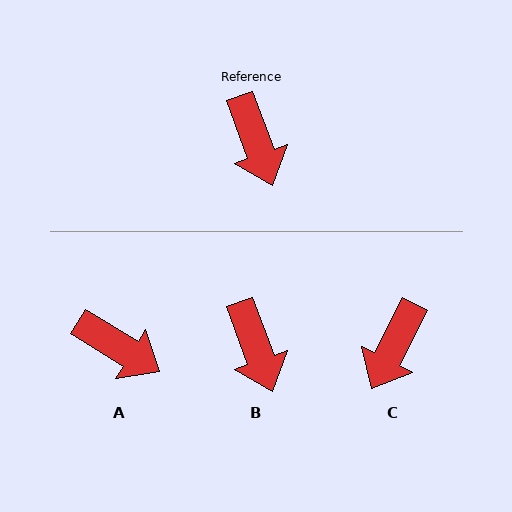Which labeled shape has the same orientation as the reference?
B.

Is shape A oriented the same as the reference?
No, it is off by about 38 degrees.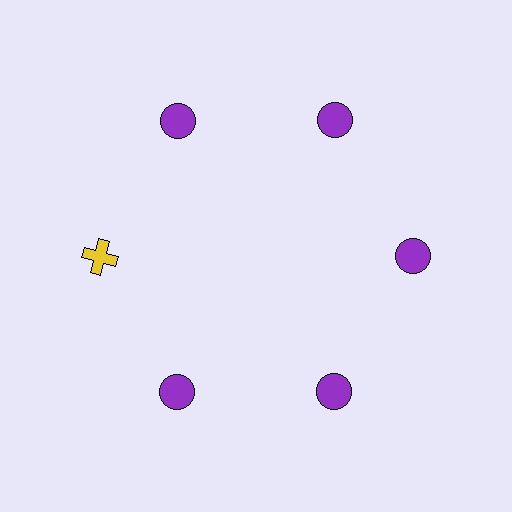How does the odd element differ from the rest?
It differs in both color (yellow instead of purple) and shape (cross instead of circle).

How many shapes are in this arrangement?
There are 6 shapes arranged in a ring pattern.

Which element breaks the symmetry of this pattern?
The yellow cross at roughly the 9 o'clock position breaks the symmetry. All other shapes are purple circles.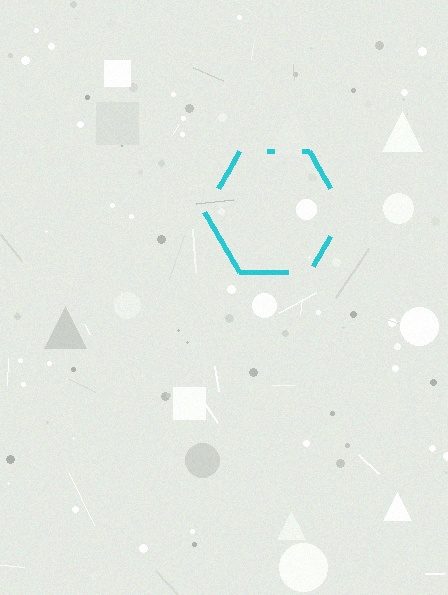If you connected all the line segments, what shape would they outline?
They would outline a hexagon.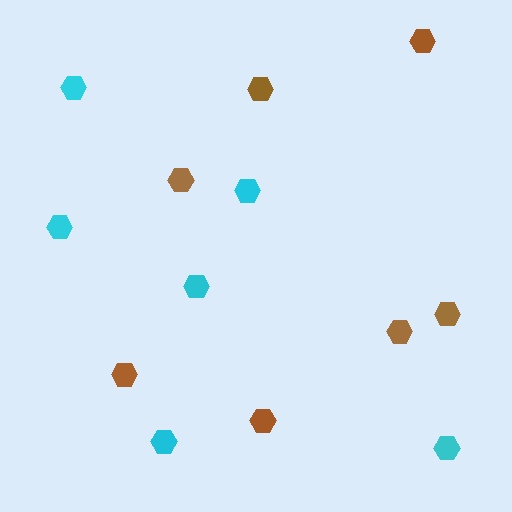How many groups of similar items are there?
There are 2 groups: one group of cyan hexagons (6) and one group of brown hexagons (7).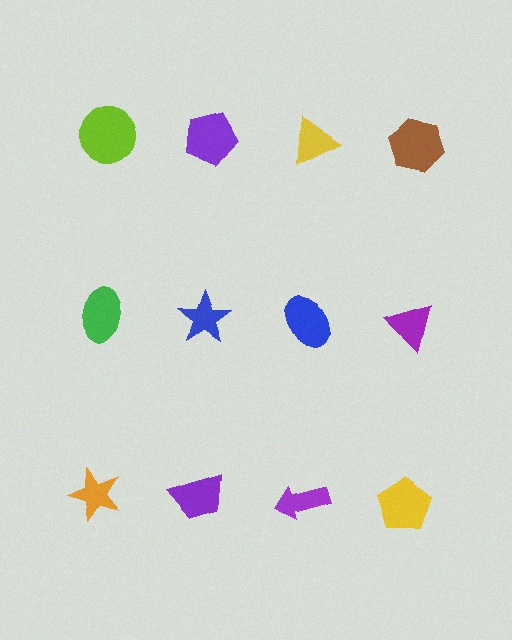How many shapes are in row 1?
4 shapes.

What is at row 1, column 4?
A brown hexagon.